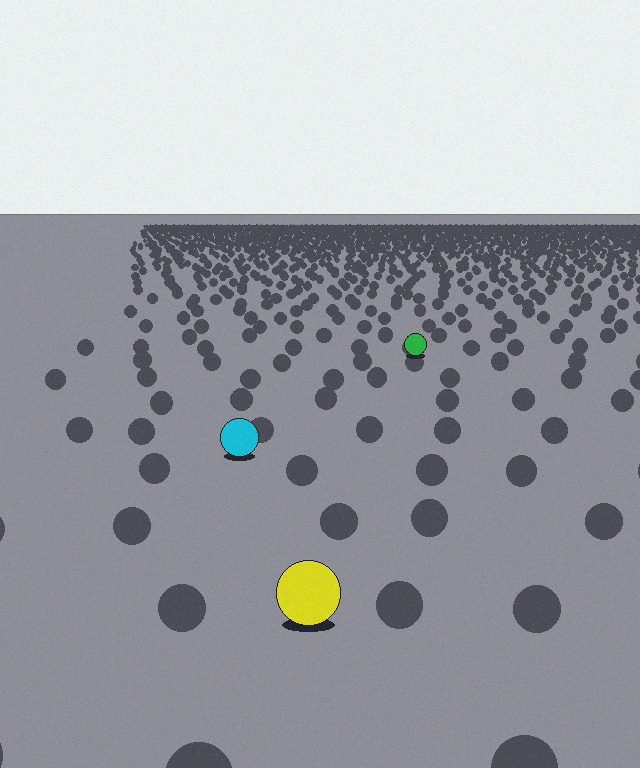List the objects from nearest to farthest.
From nearest to farthest: the yellow circle, the cyan circle, the green circle.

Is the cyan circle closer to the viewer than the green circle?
Yes. The cyan circle is closer — you can tell from the texture gradient: the ground texture is coarser near it.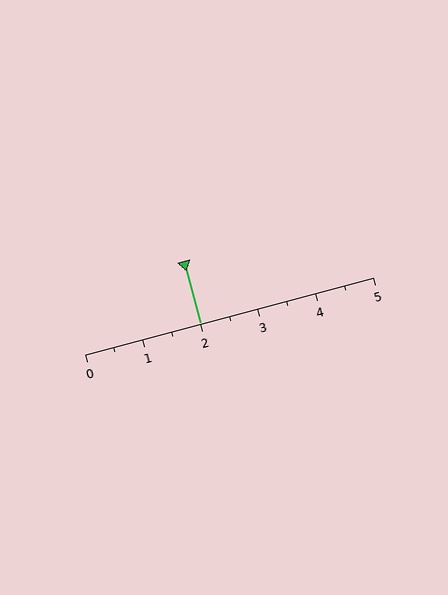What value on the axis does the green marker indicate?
The marker indicates approximately 2.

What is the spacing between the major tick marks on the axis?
The major ticks are spaced 1 apart.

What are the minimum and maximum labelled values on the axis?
The axis runs from 0 to 5.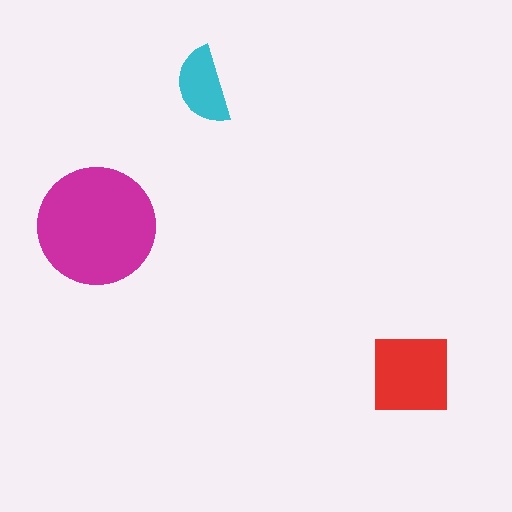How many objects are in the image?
There are 3 objects in the image.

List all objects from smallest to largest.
The cyan semicircle, the red square, the magenta circle.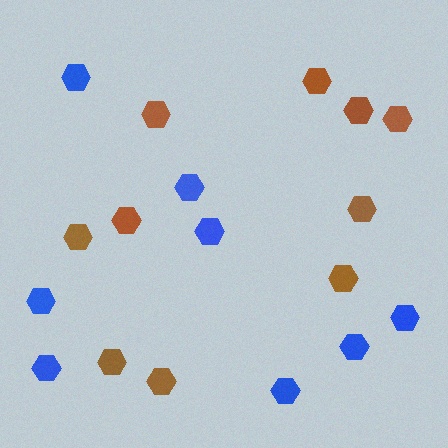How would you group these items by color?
There are 2 groups: one group of blue hexagons (8) and one group of brown hexagons (10).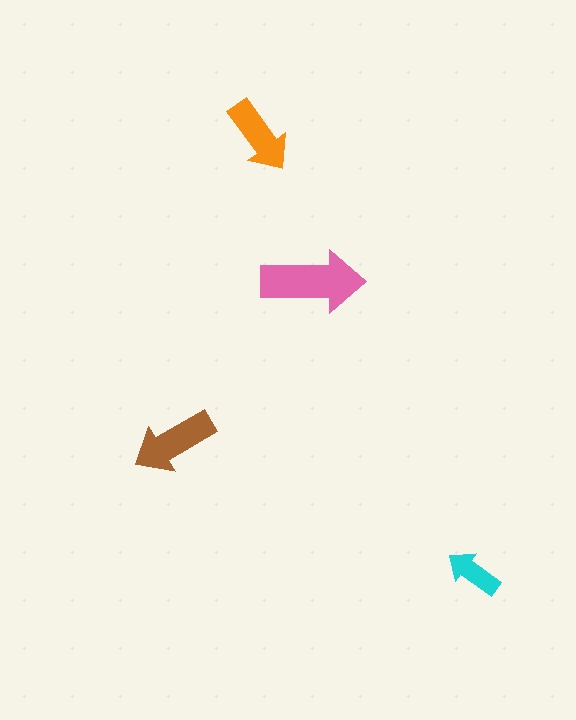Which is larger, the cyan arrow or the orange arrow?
The orange one.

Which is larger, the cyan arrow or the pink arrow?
The pink one.